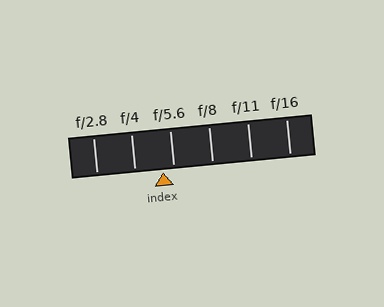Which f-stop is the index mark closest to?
The index mark is closest to f/5.6.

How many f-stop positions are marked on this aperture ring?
There are 6 f-stop positions marked.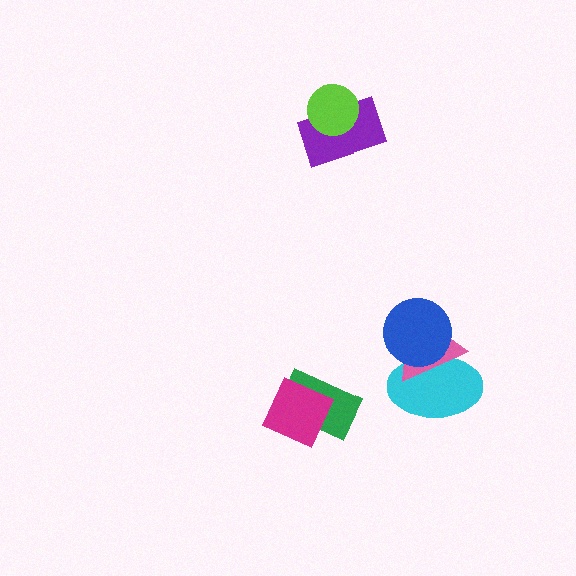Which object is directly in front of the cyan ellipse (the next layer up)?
The pink triangle is directly in front of the cyan ellipse.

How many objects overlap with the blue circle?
2 objects overlap with the blue circle.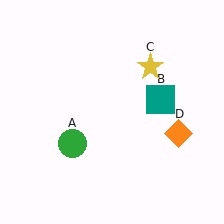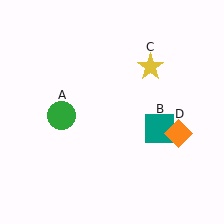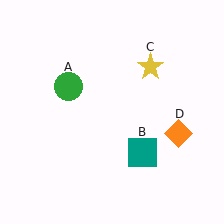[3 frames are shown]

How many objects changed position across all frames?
2 objects changed position: green circle (object A), teal square (object B).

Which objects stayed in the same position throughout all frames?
Yellow star (object C) and orange diamond (object D) remained stationary.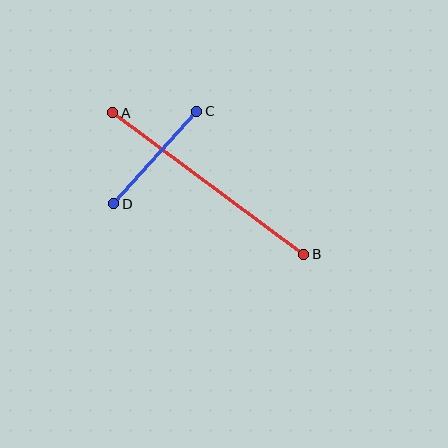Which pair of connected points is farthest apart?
Points A and B are farthest apart.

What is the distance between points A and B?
The distance is approximately 237 pixels.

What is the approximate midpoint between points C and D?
The midpoint is at approximately (155, 158) pixels.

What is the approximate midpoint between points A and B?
The midpoint is at approximately (208, 183) pixels.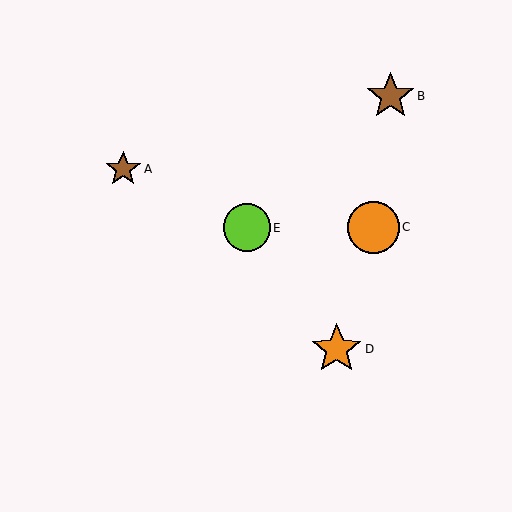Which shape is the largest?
The orange circle (labeled C) is the largest.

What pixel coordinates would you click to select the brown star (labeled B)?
Click at (390, 96) to select the brown star B.